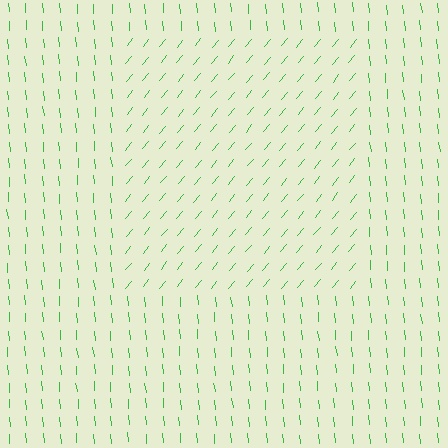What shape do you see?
I see a rectangle.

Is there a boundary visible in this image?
Yes, there is a texture boundary formed by a change in line orientation.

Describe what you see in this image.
The image is filled with small green line segments. A rectangle region in the image has lines oriented differently from the surrounding lines, creating a visible texture boundary.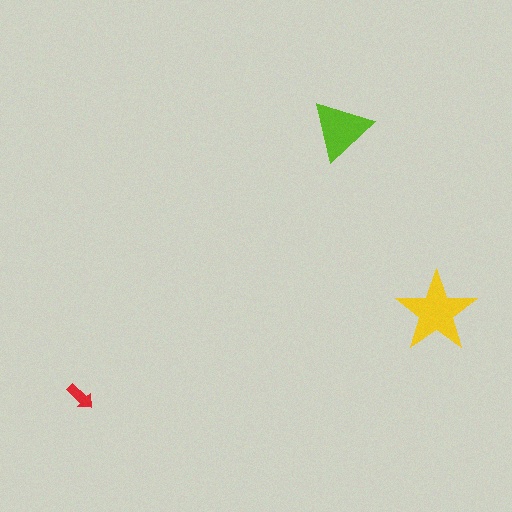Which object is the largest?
The yellow star.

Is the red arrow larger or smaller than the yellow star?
Smaller.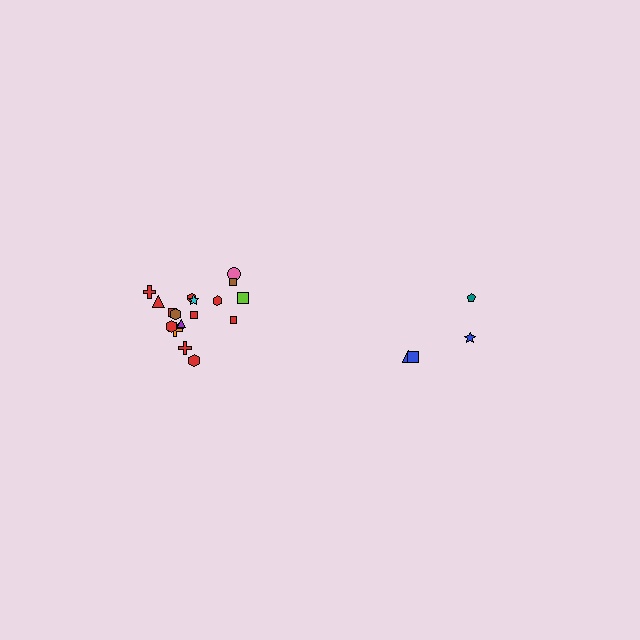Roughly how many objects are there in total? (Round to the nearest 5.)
Roughly 20 objects in total.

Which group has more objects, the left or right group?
The left group.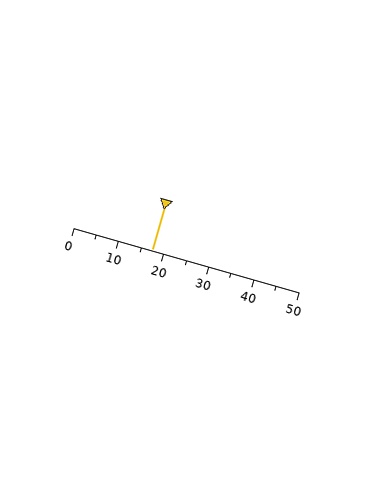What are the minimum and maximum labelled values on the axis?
The axis runs from 0 to 50.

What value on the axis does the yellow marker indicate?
The marker indicates approximately 17.5.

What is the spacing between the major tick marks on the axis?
The major ticks are spaced 10 apart.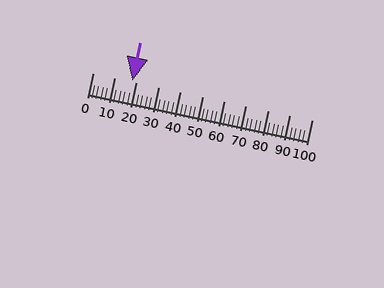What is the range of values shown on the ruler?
The ruler shows values from 0 to 100.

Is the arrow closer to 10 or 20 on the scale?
The arrow is closer to 20.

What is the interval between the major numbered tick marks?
The major tick marks are spaced 10 units apart.